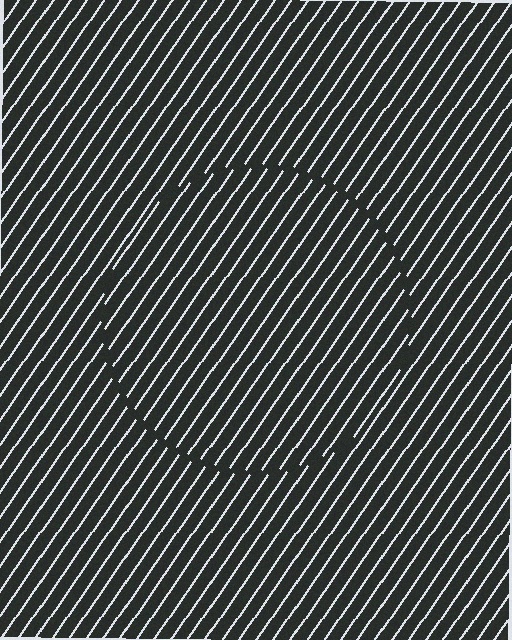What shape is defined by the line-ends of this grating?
An illusory circle. The interior of the shape contains the same grating, shifted by half a period — the contour is defined by the phase discontinuity where line-ends from the inner and outer gratings abut.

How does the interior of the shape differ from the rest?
The interior of the shape contains the same grating, shifted by half a period — the contour is defined by the phase discontinuity where line-ends from the inner and outer gratings abut.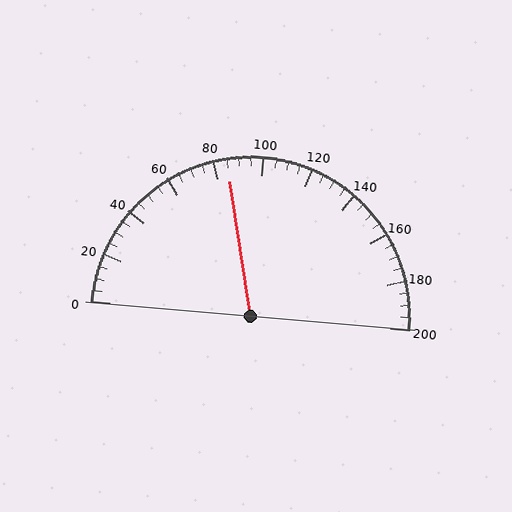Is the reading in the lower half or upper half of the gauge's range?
The reading is in the lower half of the range (0 to 200).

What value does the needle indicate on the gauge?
The needle indicates approximately 85.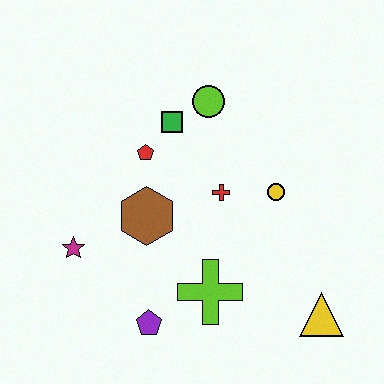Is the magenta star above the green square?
No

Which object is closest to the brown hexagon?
The red pentagon is closest to the brown hexagon.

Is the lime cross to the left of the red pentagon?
No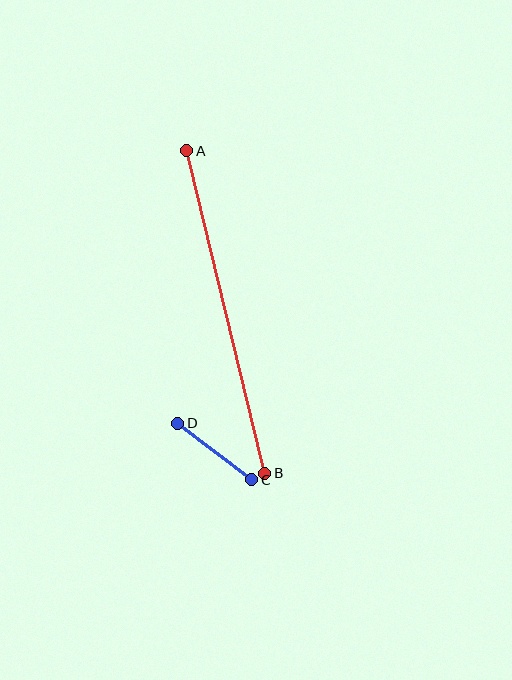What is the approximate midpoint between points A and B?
The midpoint is at approximately (226, 312) pixels.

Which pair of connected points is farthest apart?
Points A and B are farthest apart.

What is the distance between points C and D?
The distance is approximately 93 pixels.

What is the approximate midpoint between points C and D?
The midpoint is at approximately (215, 451) pixels.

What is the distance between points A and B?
The distance is approximately 332 pixels.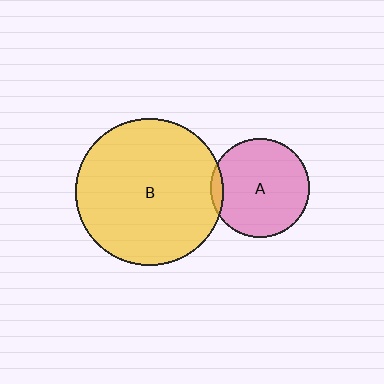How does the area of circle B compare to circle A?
Approximately 2.2 times.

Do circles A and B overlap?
Yes.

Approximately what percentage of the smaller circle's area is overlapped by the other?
Approximately 5%.